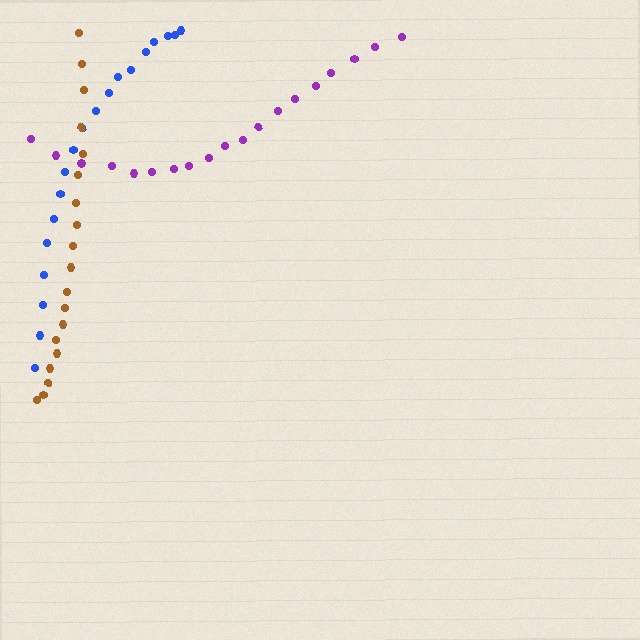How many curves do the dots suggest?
There are 3 distinct paths.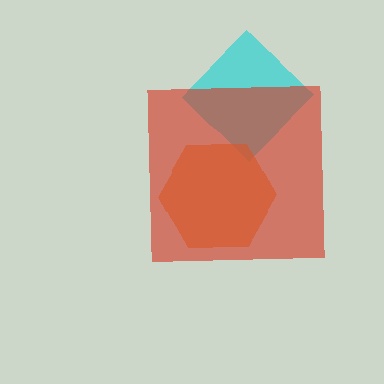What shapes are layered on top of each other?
The layered shapes are: a cyan diamond, an orange hexagon, a red square.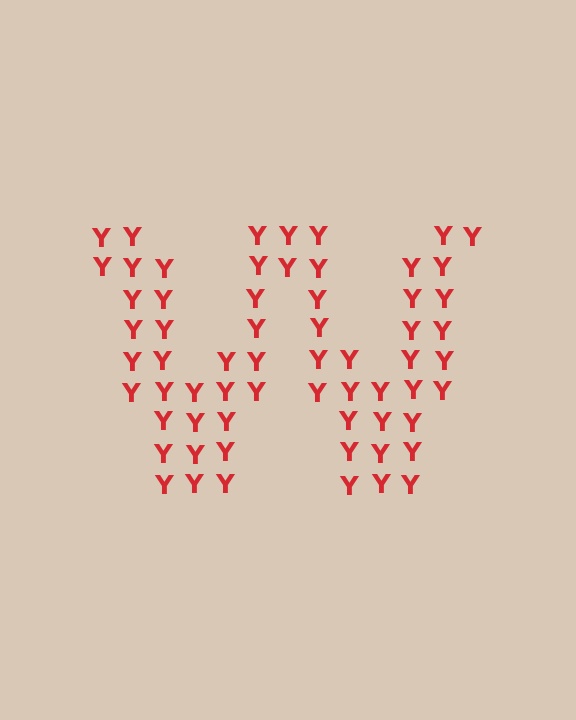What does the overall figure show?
The overall figure shows the letter W.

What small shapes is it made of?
It is made of small letter Y's.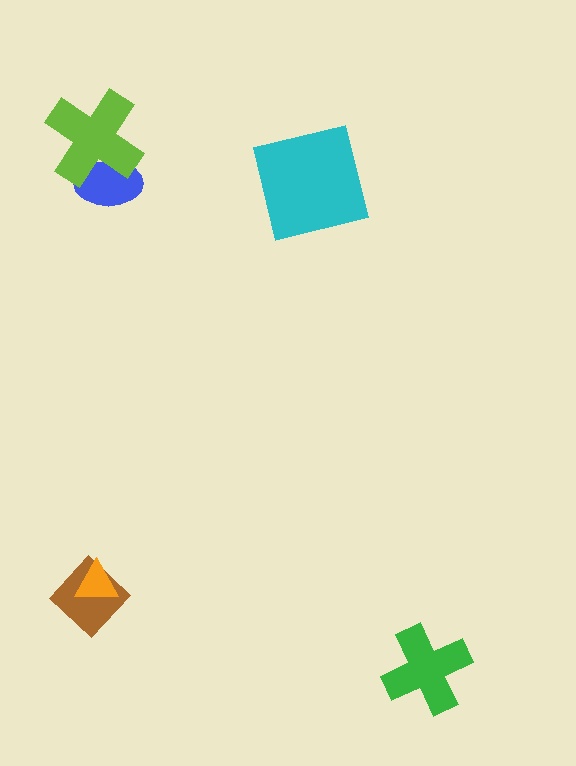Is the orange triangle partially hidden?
No, no other shape covers it.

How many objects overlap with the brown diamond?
1 object overlaps with the brown diamond.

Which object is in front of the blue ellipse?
The lime cross is in front of the blue ellipse.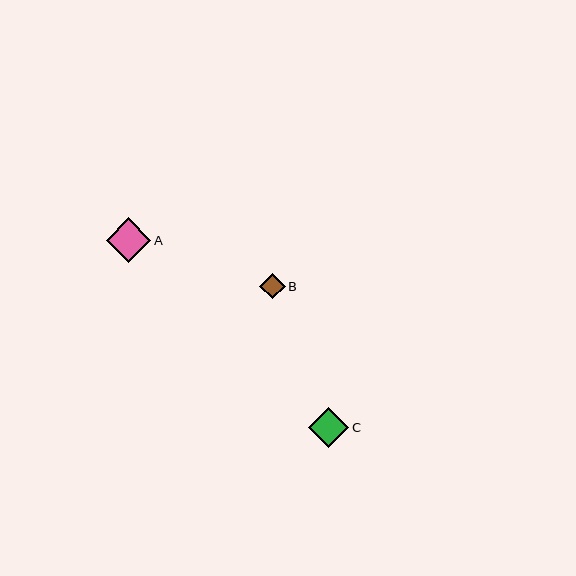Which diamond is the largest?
Diamond A is the largest with a size of approximately 44 pixels.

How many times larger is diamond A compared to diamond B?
Diamond A is approximately 1.7 times the size of diamond B.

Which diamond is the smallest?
Diamond B is the smallest with a size of approximately 25 pixels.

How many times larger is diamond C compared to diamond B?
Diamond C is approximately 1.6 times the size of diamond B.